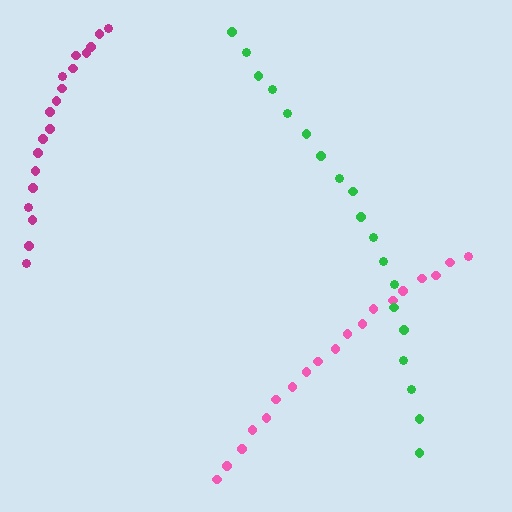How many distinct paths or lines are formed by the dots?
There are 3 distinct paths.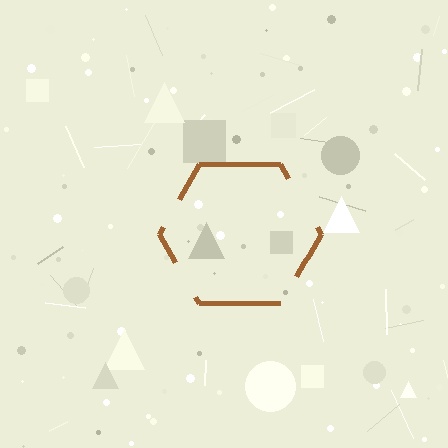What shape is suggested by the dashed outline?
The dashed outline suggests a hexagon.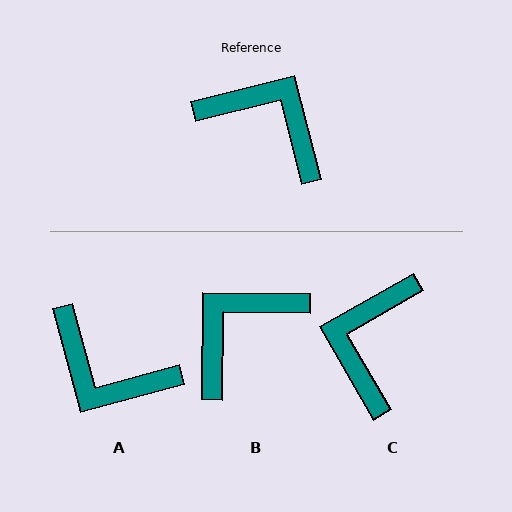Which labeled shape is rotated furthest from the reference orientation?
A, about 179 degrees away.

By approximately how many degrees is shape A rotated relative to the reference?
Approximately 179 degrees clockwise.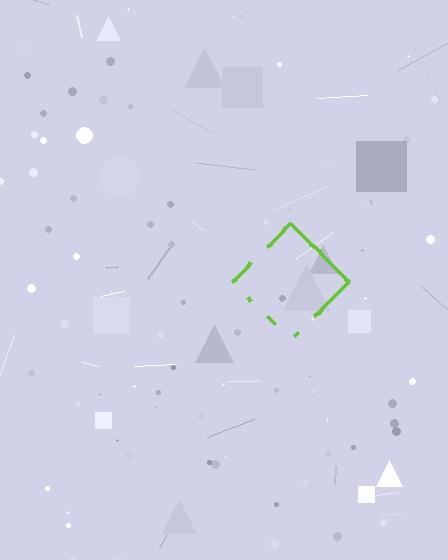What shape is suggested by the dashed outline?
The dashed outline suggests a diamond.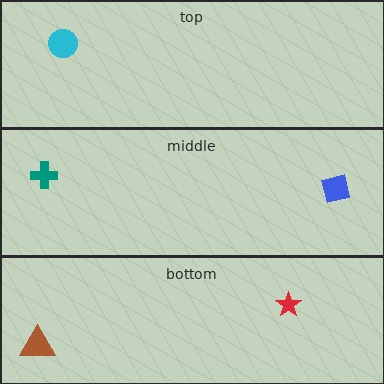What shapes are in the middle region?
The teal cross, the blue square.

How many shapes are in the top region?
1.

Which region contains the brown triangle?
The bottom region.